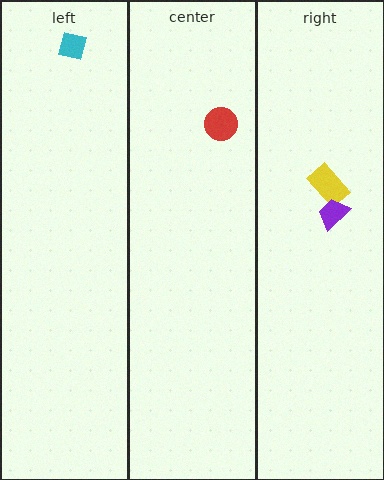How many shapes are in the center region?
1.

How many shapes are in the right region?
2.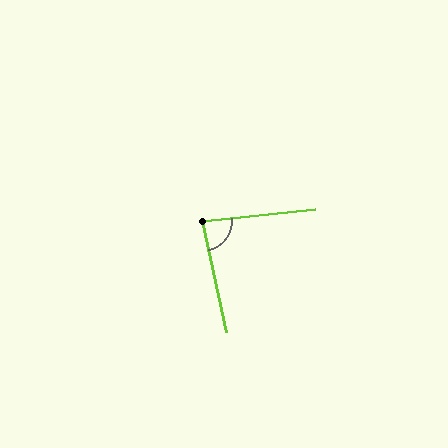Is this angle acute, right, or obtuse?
It is acute.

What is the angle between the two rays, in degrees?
Approximately 83 degrees.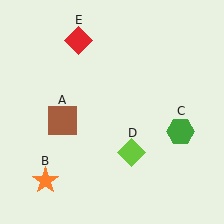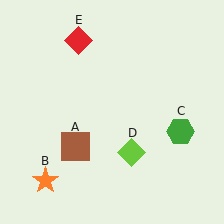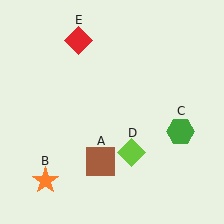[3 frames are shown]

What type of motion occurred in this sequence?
The brown square (object A) rotated counterclockwise around the center of the scene.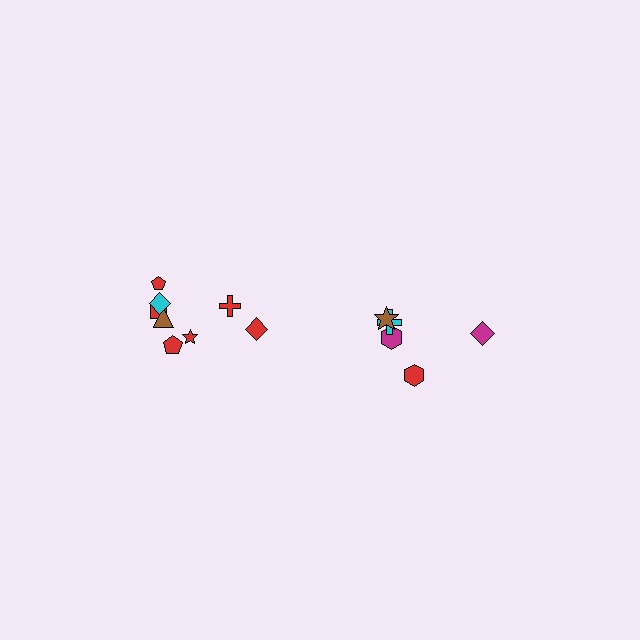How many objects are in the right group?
There are 5 objects.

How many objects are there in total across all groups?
There are 13 objects.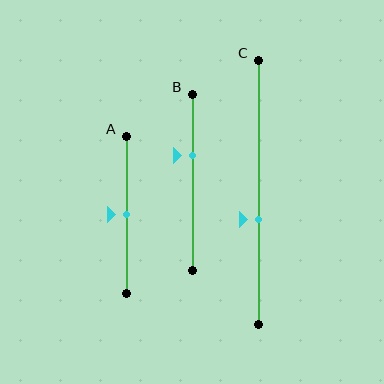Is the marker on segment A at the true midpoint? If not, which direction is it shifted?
Yes, the marker on segment A is at the true midpoint.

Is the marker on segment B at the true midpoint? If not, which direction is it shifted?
No, the marker on segment B is shifted upward by about 15% of the segment length.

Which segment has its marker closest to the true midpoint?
Segment A has its marker closest to the true midpoint.